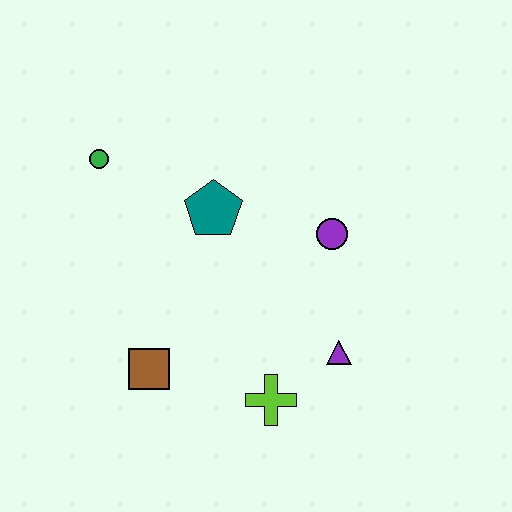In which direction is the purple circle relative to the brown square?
The purple circle is to the right of the brown square.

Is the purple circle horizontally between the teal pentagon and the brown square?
No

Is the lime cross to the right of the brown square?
Yes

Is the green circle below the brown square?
No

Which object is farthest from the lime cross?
The green circle is farthest from the lime cross.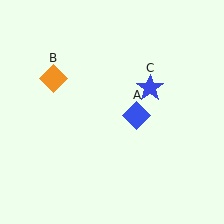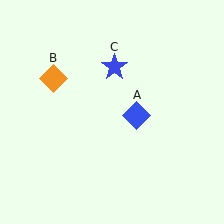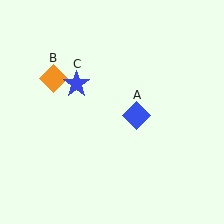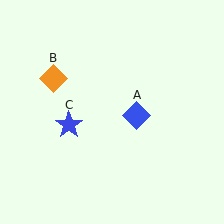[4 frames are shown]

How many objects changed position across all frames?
1 object changed position: blue star (object C).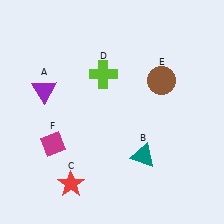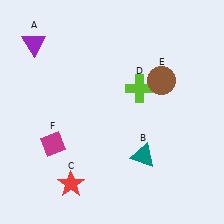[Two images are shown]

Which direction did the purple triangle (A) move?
The purple triangle (A) moved up.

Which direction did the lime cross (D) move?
The lime cross (D) moved right.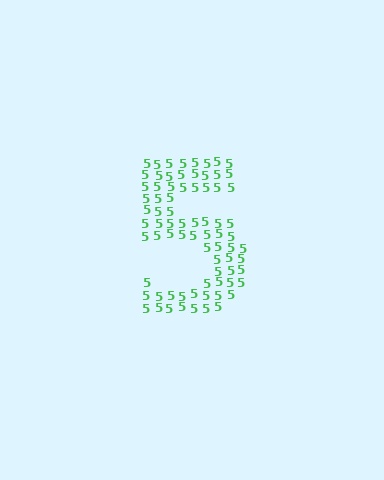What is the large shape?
The large shape is the digit 5.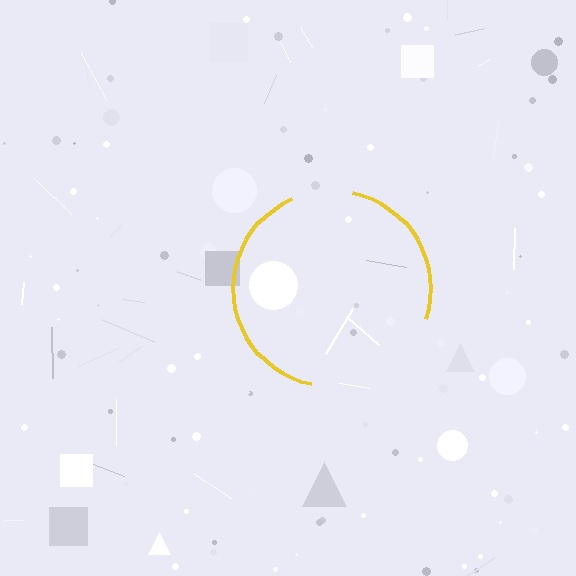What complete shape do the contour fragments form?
The contour fragments form a circle.